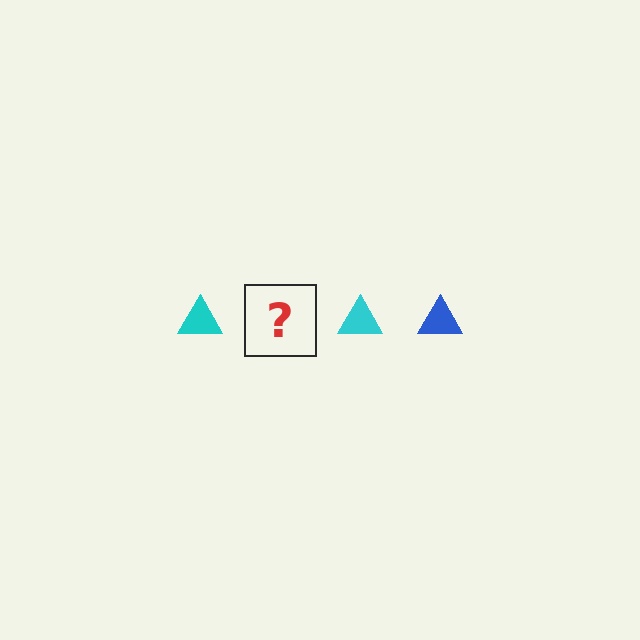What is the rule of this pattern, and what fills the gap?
The rule is that the pattern cycles through cyan, blue triangles. The gap should be filled with a blue triangle.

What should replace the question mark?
The question mark should be replaced with a blue triangle.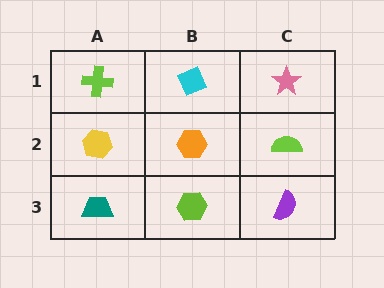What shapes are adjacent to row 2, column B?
A cyan diamond (row 1, column B), a lime hexagon (row 3, column B), a yellow hexagon (row 2, column A), a lime semicircle (row 2, column C).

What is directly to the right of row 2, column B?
A lime semicircle.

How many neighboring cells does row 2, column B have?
4.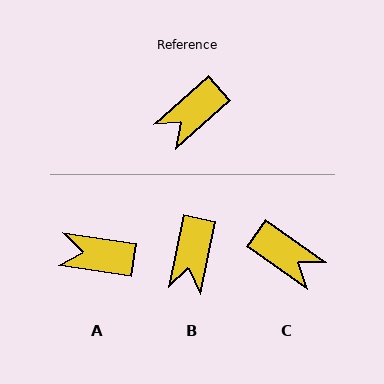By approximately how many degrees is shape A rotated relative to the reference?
Approximately 50 degrees clockwise.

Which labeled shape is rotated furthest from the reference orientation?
C, about 103 degrees away.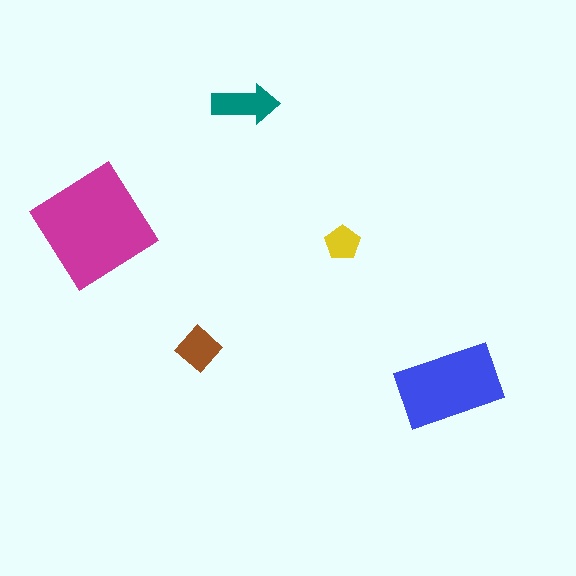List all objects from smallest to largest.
The yellow pentagon, the brown diamond, the teal arrow, the blue rectangle, the magenta diamond.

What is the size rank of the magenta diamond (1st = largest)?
1st.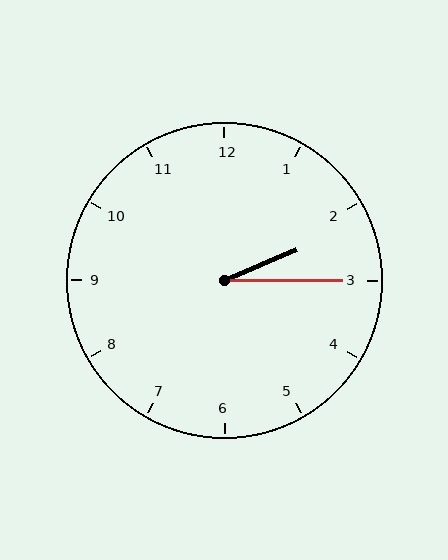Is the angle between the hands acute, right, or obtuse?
It is acute.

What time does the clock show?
2:15.